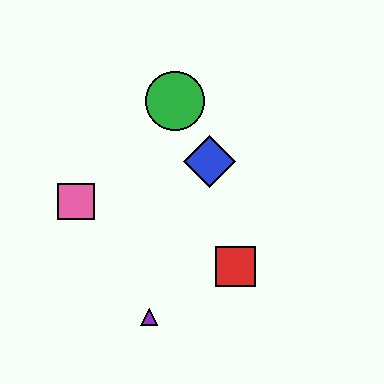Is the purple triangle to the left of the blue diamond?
Yes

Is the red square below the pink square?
Yes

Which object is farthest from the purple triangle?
The green circle is farthest from the purple triangle.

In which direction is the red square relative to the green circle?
The red square is below the green circle.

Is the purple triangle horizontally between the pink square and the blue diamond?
Yes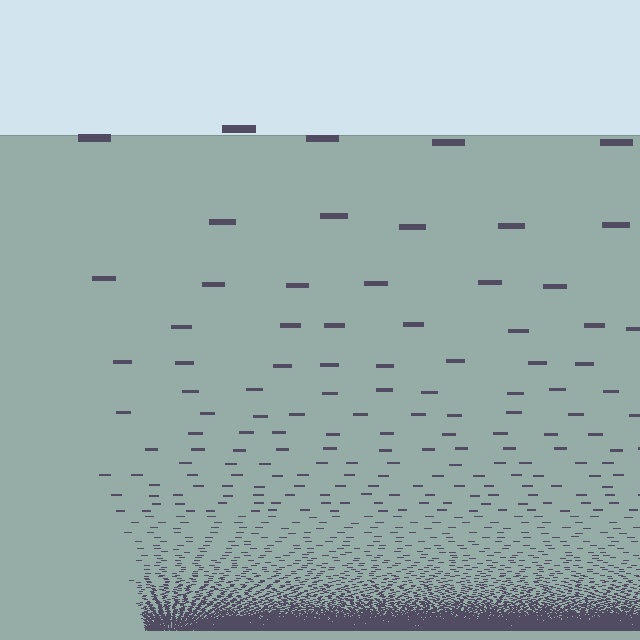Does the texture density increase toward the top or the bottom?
Density increases toward the bottom.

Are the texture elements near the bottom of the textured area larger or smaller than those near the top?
Smaller. The gradient is inverted — elements near the bottom are smaller and denser.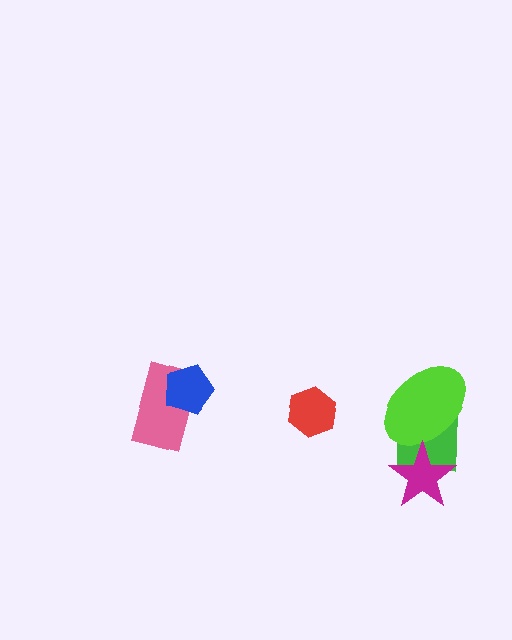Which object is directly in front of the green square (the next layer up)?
The lime ellipse is directly in front of the green square.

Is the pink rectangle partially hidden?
Yes, it is partially covered by another shape.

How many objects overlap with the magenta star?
2 objects overlap with the magenta star.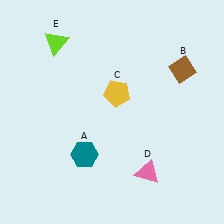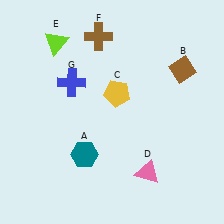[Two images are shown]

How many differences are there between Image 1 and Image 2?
There are 2 differences between the two images.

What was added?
A brown cross (F), a blue cross (G) were added in Image 2.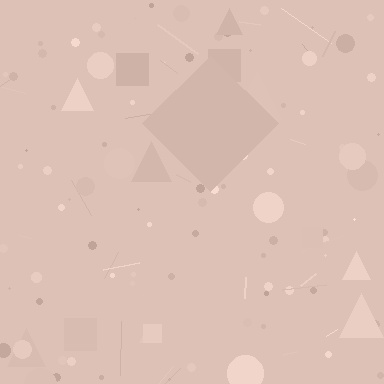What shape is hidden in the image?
A diamond is hidden in the image.